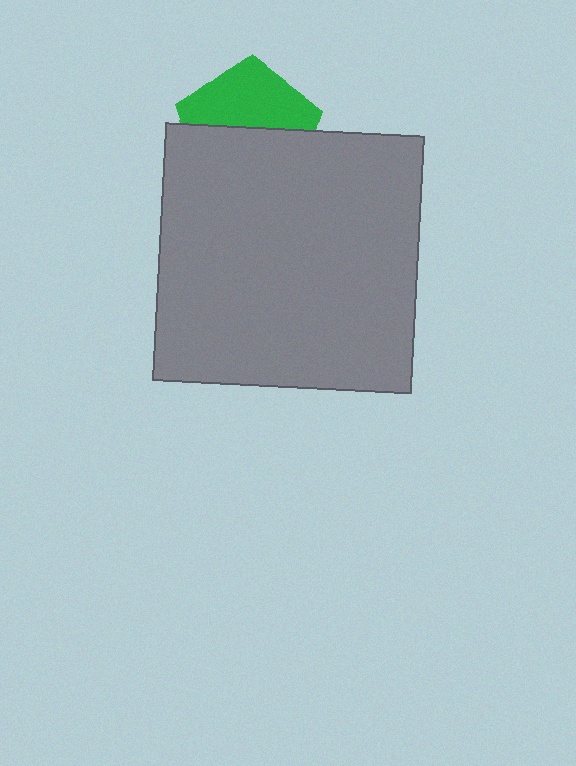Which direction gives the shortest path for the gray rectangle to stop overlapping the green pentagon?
Moving down gives the shortest separation.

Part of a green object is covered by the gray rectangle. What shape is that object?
It is a pentagon.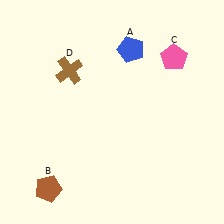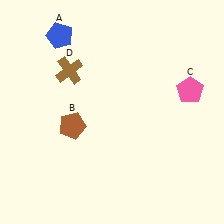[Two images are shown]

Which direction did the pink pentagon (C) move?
The pink pentagon (C) moved down.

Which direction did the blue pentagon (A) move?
The blue pentagon (A) moved left.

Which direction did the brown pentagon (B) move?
The brown pentagon (B) moved up.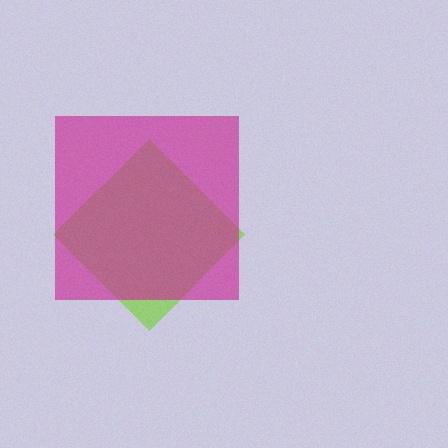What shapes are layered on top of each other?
The layered shapes are: a lime diamond, a magenta square.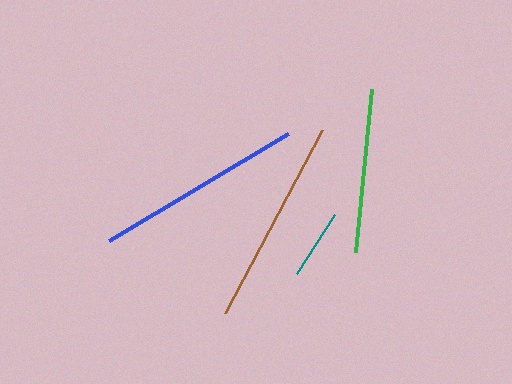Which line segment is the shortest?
The teal line is the shortest at approximately 70 pixels.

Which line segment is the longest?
The blue line is the longest at approximately 208 pixels.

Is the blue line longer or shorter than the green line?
The blue line is longer than the green line.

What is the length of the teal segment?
The teal segment is approximately 70 pixels long.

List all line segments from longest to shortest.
From longest to shortest: blue, brown, green, teal.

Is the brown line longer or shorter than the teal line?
The brown line is longer than the teal line.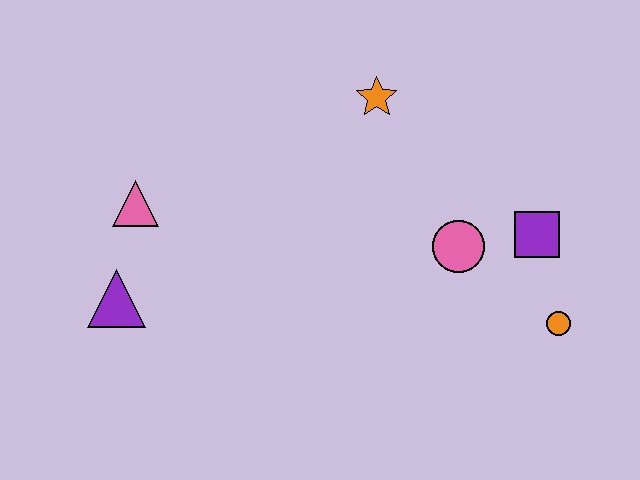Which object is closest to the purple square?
The pink circle is closest to the purple square.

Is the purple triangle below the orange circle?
No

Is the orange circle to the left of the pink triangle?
No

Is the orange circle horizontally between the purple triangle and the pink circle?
No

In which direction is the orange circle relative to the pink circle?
The orange circle is to the right of the pink circle.